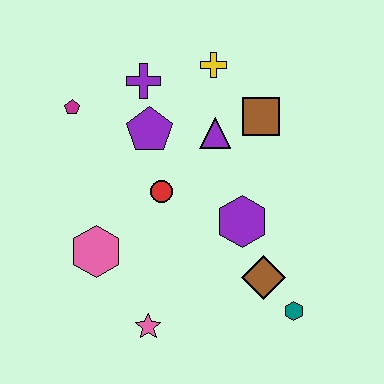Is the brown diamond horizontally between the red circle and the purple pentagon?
No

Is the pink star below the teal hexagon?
Yes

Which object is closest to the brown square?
The purple triangle is closest to the brown square.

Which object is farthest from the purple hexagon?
The magenta pentagon is farthest from the purple hexagon.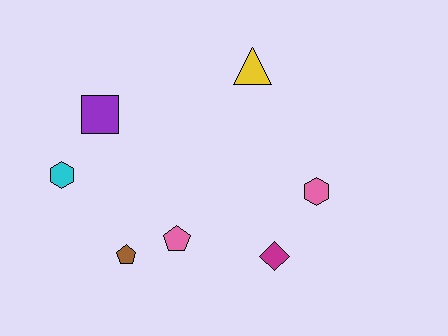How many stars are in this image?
There are no stars.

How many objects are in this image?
There are 7 objects.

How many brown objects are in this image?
There is 1 brown object.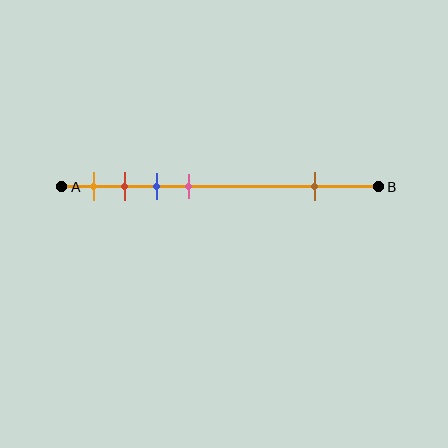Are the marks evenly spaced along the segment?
No, the marks are not evenly spaced.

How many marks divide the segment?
There are 5 marks dividing the segment.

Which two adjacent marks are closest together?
The red and blue marks are the closest adjacent pair.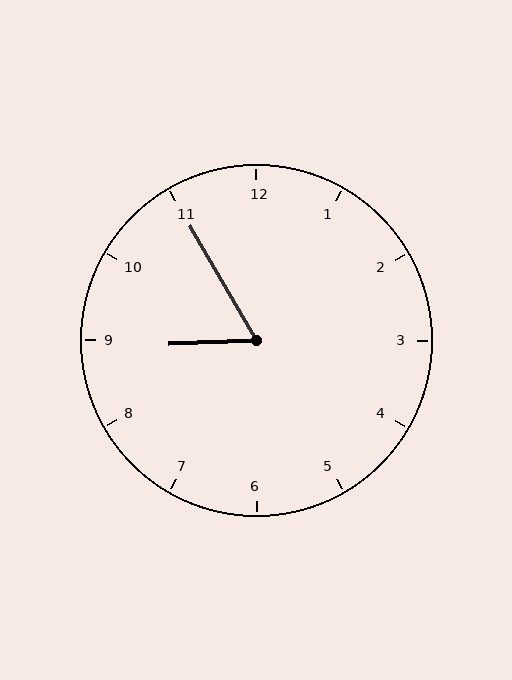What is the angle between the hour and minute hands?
Approximately 62 degrees.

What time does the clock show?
8:55.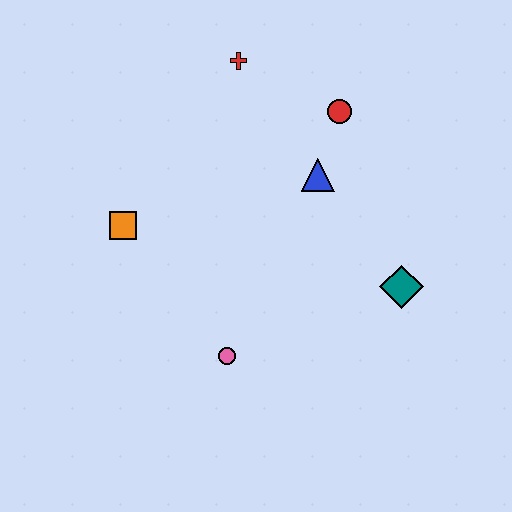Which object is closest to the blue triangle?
The red circle is closest to the blue triangle.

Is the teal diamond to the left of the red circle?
No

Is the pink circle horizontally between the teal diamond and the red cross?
No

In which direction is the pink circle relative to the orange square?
The pink circle is below the orange square.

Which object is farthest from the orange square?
The teal diamond is farthest from the orange square.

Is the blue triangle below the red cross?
Yes